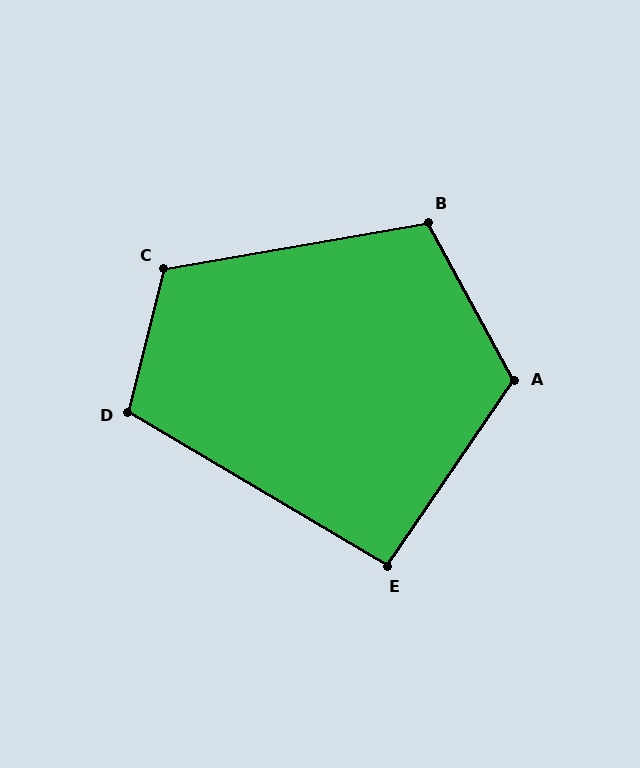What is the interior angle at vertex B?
Approximately 109 degrees (obtuse).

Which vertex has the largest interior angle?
A, at approximately 117 degrees.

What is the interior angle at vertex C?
Approximately 114 degrees (obtuse).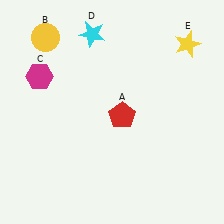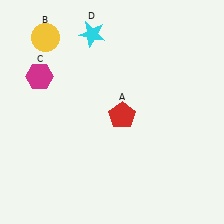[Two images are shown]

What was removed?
The yellow star (E) was removed in Image 2.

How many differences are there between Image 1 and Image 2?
There is 1 difference between the two images.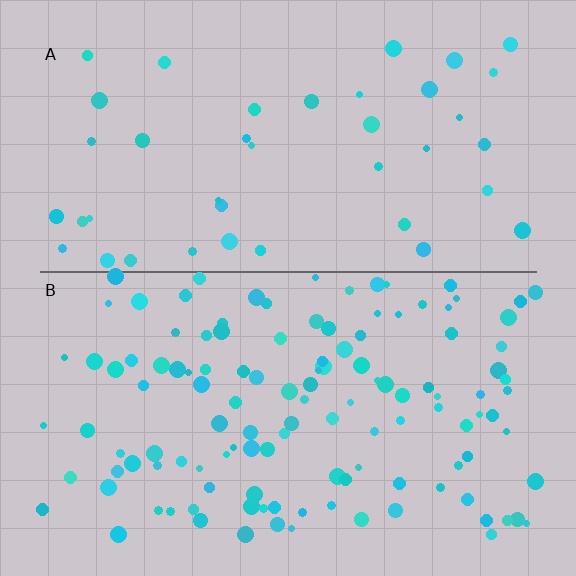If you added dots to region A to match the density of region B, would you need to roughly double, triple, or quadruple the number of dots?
Approximately triple.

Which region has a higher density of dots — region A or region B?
B (the bottom).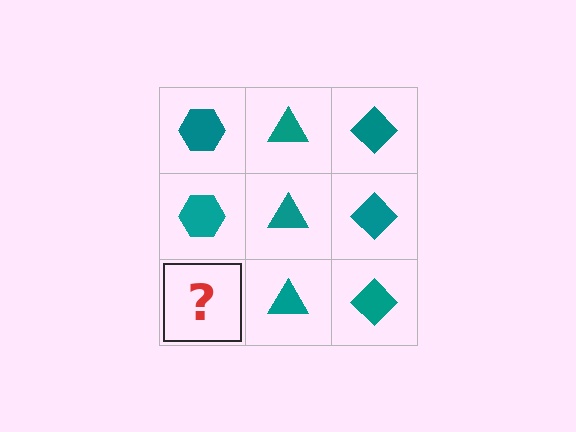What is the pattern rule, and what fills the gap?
The rule is that each column has a consistent shape. The gap should be filled with a teal hexagon.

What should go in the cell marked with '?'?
The missing cell should contain a teal hexagon.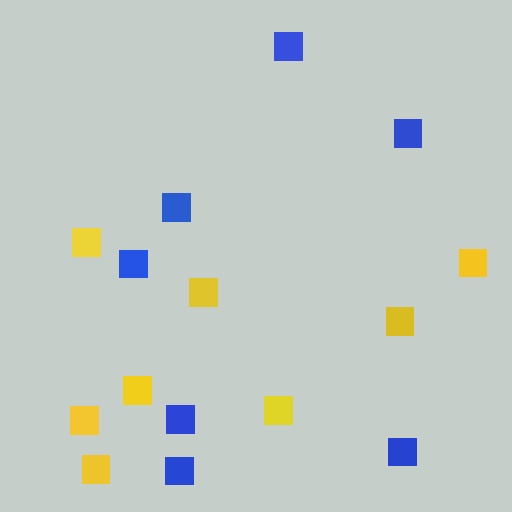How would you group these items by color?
There are 2 groups: one group of yellow squares (8) and one group of blue squares (7).